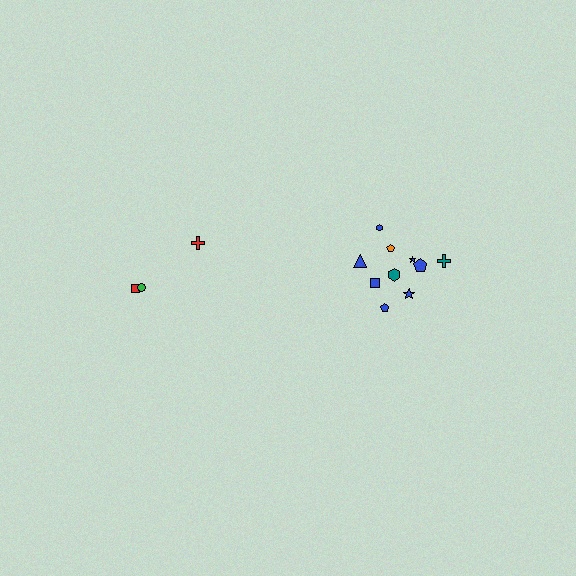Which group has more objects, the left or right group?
The right group.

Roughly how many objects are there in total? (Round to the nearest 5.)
Roughly 15 objects in total.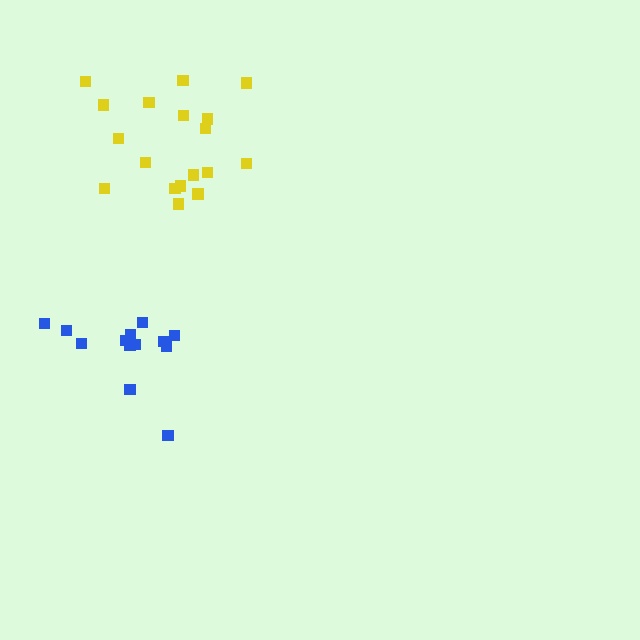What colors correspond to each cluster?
The clusters are colored: blue, yellow.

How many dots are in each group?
Group 1: 13 dots, Group 2: 18 dots (31 total).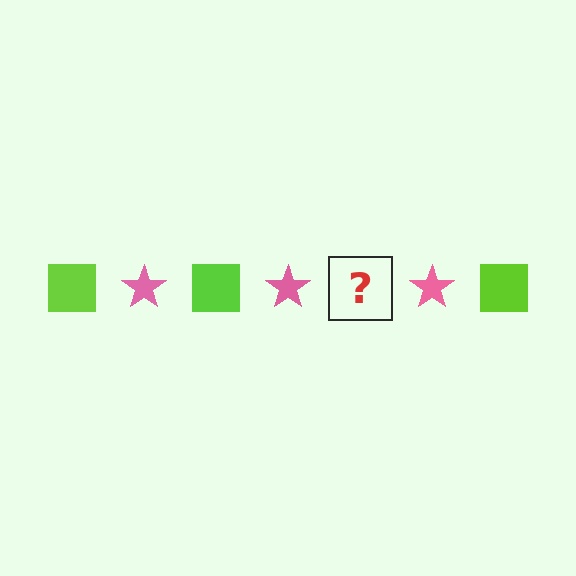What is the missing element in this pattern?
The missing element is a lime square.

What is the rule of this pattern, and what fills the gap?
The rule is that the pattern alternates between lime square and pink star. The gap should be filled with a lime square.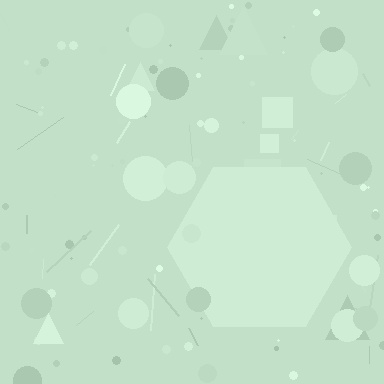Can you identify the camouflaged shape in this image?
The camouflaged shape is a hexagon.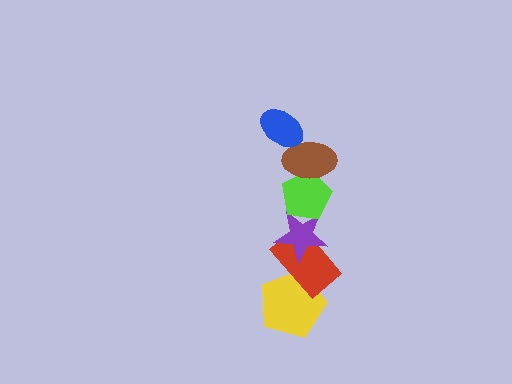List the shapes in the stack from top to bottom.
From top to bottom: the blue ellipse, the brown ellipse, the lime pentagon, the purple star, the red rectangle, the yellow pentagon.